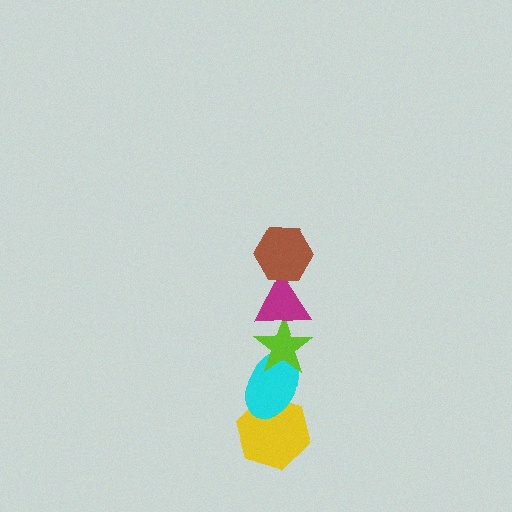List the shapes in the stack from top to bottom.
From top to bottom: the brown hexagon, the magenta triangle, the lime star, the cyan ellipse, the yellow hexagon.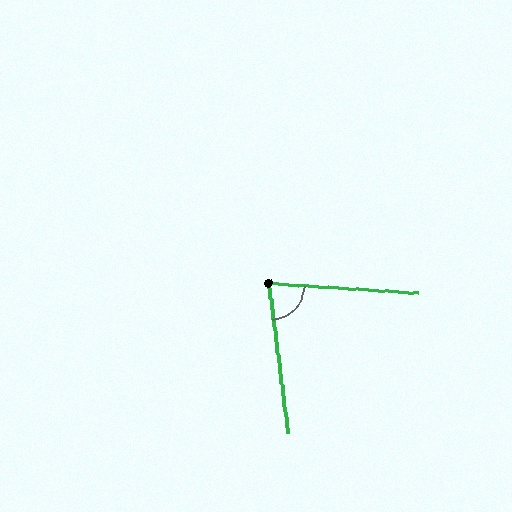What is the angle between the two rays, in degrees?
Approximately 79 degrees.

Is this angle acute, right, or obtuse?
It is acute.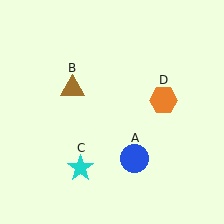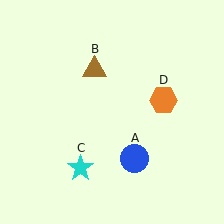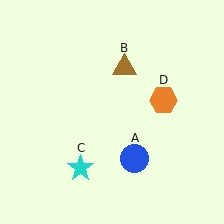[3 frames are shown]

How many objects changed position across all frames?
1 object changed position: brown triangle (object B).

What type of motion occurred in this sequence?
The brown triangle (object B) rotated clockwise around the center of the scene.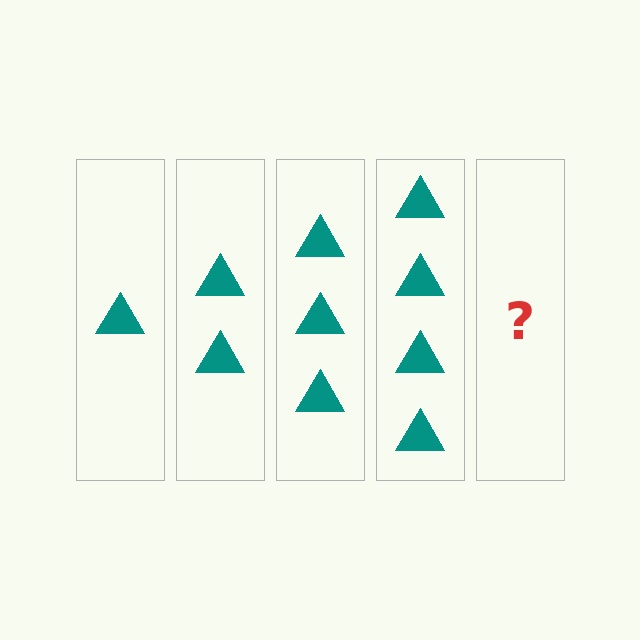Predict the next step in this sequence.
The next step is 5 triangles.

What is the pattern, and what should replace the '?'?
The pattern is that each step adds one more triangle. The '?' should be 5 triangles.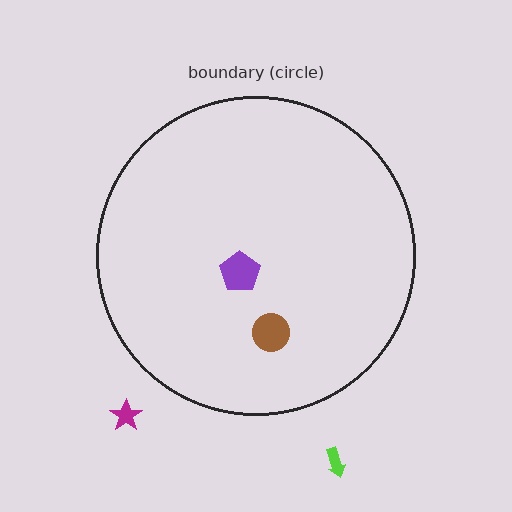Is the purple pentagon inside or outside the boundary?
Inside.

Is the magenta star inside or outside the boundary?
Outside.